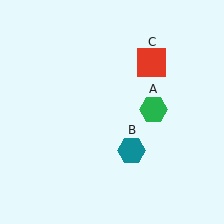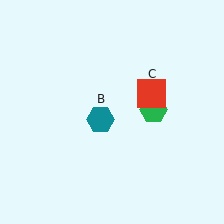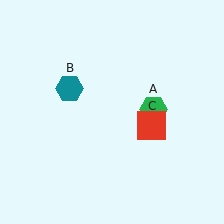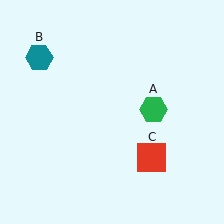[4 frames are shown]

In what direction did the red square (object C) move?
The red square (object C) moved down.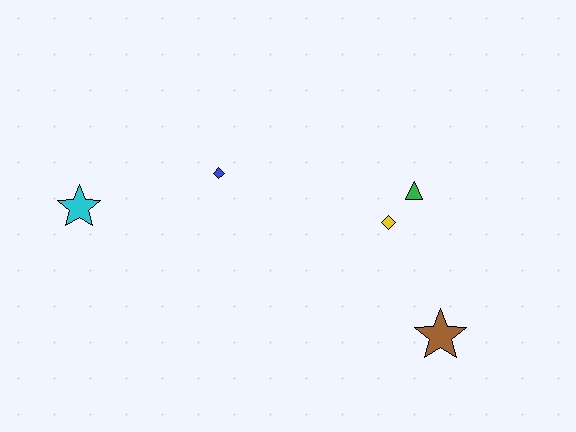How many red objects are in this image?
There are no red objects.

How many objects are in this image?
There are 5 objects.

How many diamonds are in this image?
There are 2 diamonds.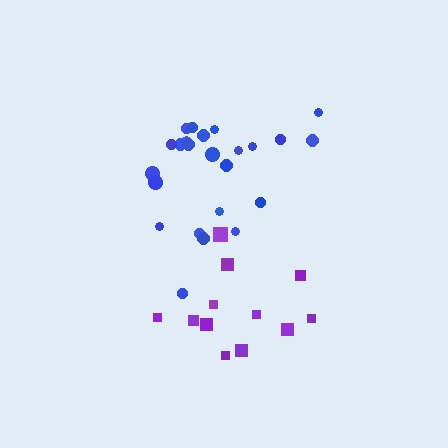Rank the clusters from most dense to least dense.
blue, purple.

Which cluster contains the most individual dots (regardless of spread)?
Blue (24).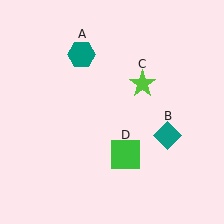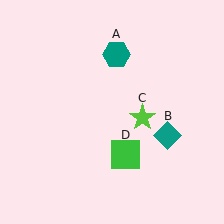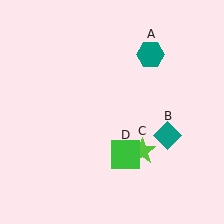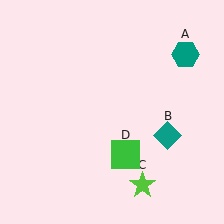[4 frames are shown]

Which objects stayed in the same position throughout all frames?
Teal diamond (object B) and green square (object D) remained stationary.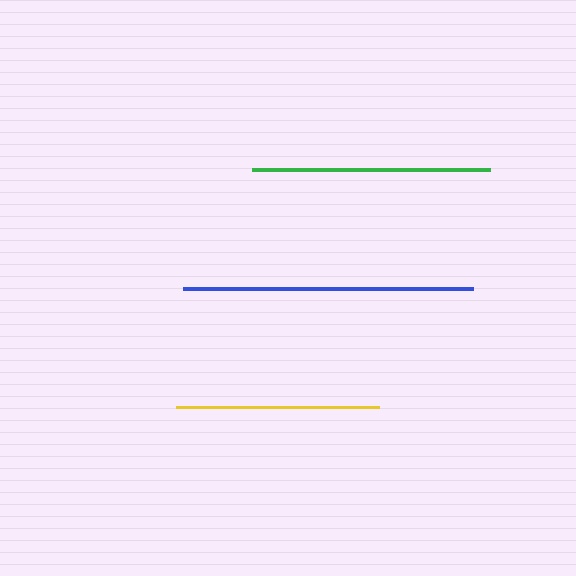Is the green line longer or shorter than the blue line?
The blue line is longer than the green line.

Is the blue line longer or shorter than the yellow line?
The blue line is longer than the yellow line.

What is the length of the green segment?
The green segment is approximately 238 pixels long.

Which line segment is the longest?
The blue line is the longest at approximately 290 pixels.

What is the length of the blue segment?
The blue segment is approximately 290 pixels long.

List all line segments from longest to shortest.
From longest to shortest: blue, green, yellow.